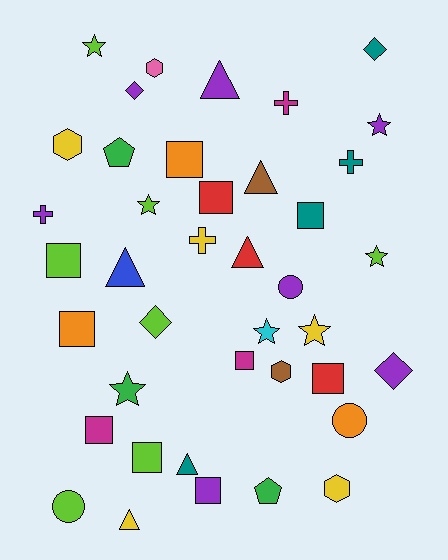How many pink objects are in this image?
There is 1 pink object.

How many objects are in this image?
There are 40 objects.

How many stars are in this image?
There are 7 stars.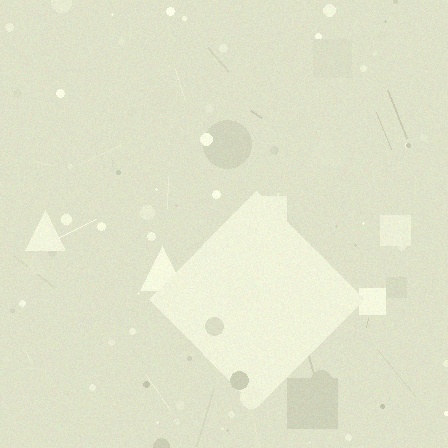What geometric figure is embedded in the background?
A diamond is embedded in the background.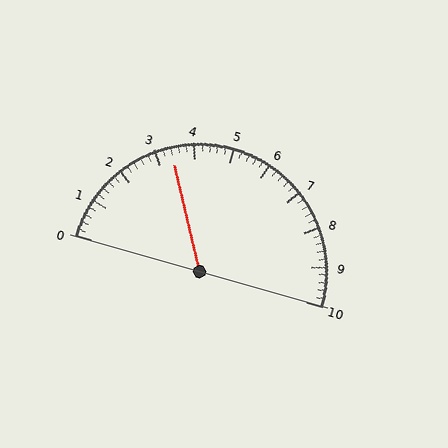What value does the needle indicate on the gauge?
The needle indicates approximately 3.4.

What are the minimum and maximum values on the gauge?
The gauge ranges from 0 to 10.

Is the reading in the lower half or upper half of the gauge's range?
The reading is in the lower half of the range (0 to 10).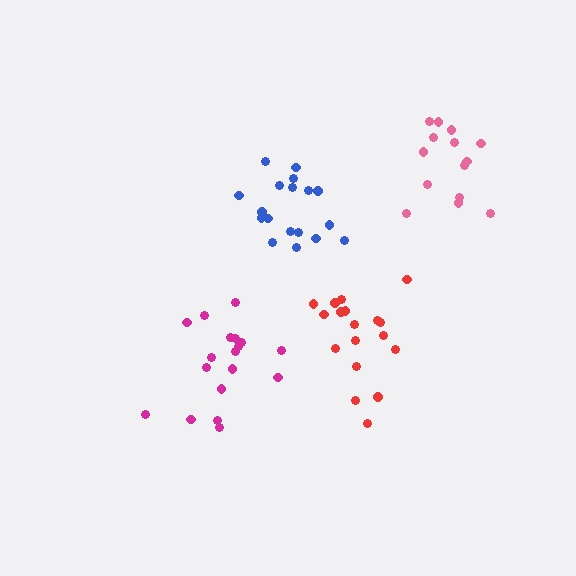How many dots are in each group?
Group 1: 14 dots, Group 2: 18 dots, Group 3: 18 dots, Group 4: 18 dots (68 total).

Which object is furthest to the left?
The magenta cluster is leftmost.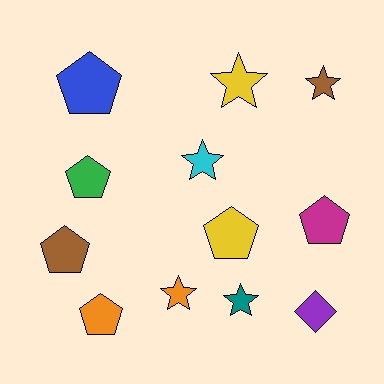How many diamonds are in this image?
There is 1 diamond.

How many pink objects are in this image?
There are no pink objects.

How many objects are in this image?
There are 12 objects.